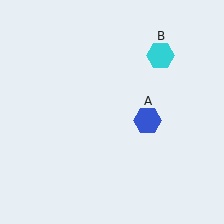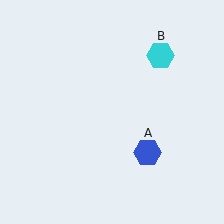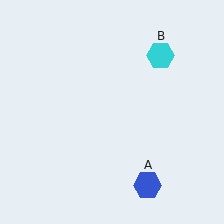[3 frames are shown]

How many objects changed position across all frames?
1 object changed position: blue hexagon (object A).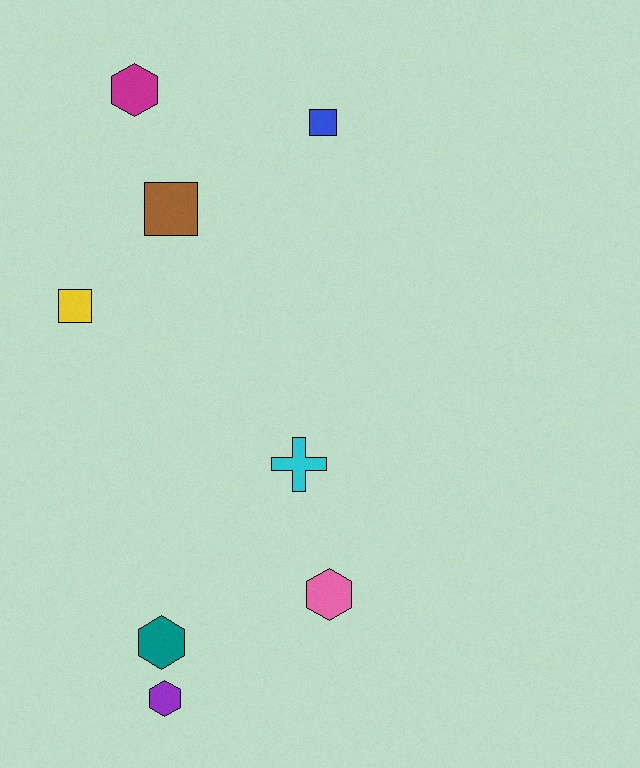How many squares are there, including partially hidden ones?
There are 3 squares.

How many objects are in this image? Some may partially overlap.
There are 8 objects.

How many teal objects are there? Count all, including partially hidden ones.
There is 1 teal object.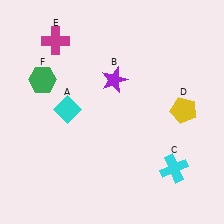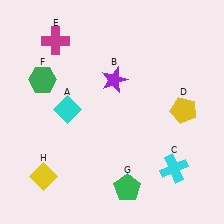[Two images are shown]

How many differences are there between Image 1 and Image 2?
There are 2 differences between the two images.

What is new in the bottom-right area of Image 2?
A green pentagon (G) was added in the bottom-right area of Image 2.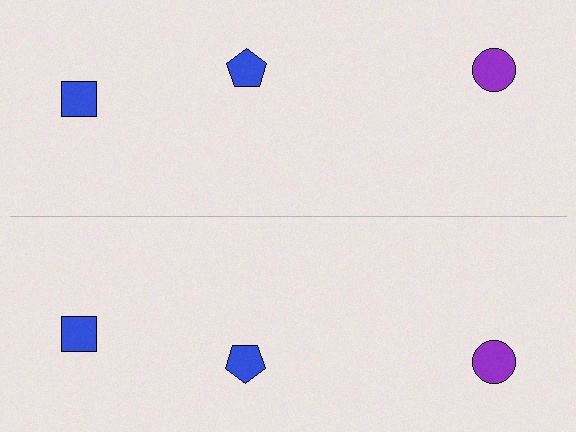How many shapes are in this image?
There are 6 shapes in this image.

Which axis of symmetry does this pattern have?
The pattern has a horizontal axis of symmetry running through the center of the image.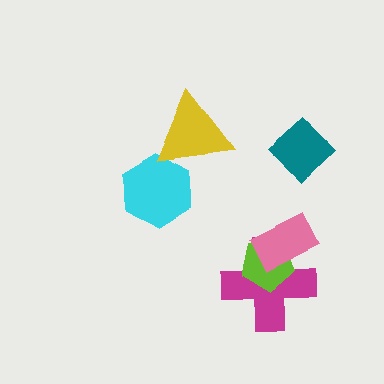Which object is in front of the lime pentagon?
The pink rectangle is in front of the lime pentagon.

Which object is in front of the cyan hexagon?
The yellow triangle is in front of the cyan hexagon.